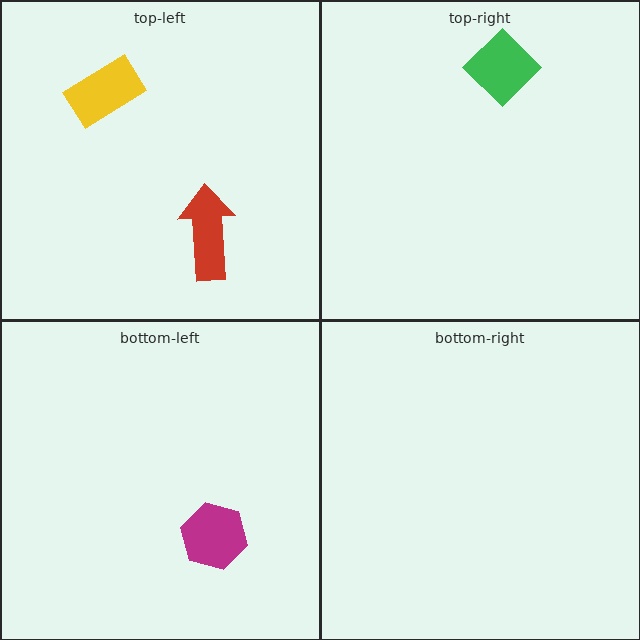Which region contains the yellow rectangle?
The top-left region.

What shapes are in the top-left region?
The yellow rectangle, the red arrow.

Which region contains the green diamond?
The top-right region.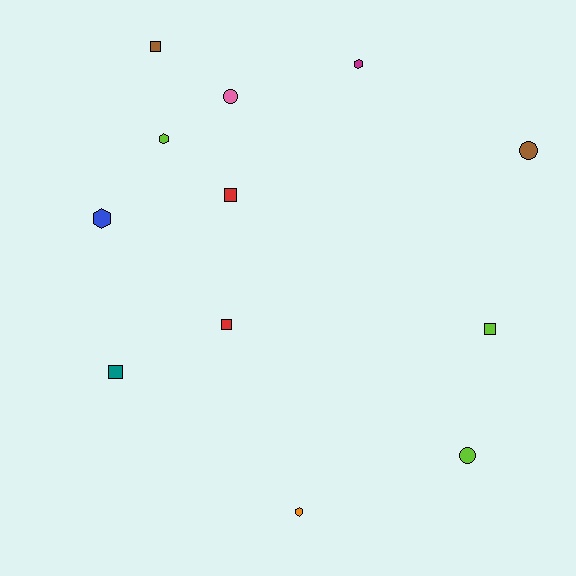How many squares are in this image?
There are 5 squares.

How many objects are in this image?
There are 12 objects.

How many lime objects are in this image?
There are 3 lime objects.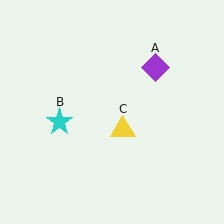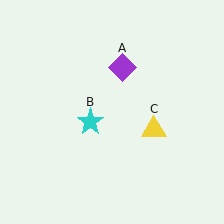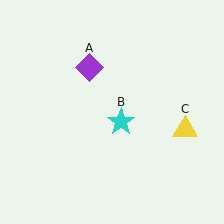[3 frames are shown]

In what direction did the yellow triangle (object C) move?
The yellow triangle (object C) moved right.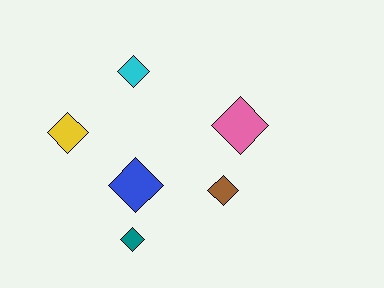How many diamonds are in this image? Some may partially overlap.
There are 6 diamonds.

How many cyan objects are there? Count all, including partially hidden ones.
There is 1 cyan object.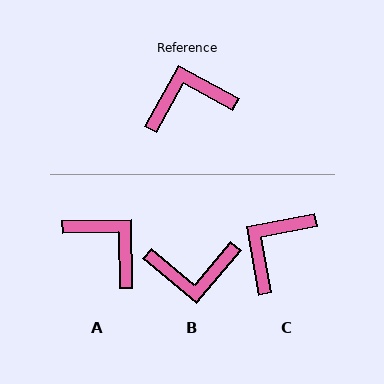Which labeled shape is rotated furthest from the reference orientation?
B, about 169 degrees away.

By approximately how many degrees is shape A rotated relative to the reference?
Approximately 60 degrees clockwise.